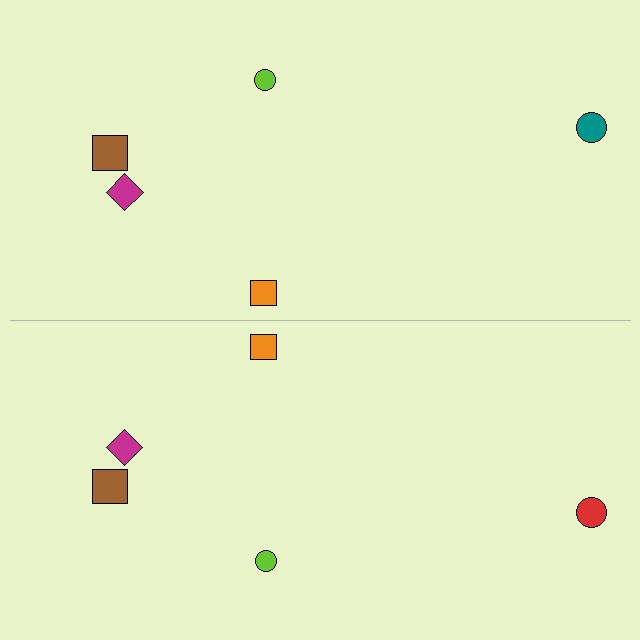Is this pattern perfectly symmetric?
No, the pattern is not perfectly symmetric. The red circle on the bottom side breaks the symmetry — its mirror counterpart is teal.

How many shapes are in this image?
There are 10 shapes in this image.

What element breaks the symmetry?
The red circle on the bottom side breaks the symmetry — its mirror counterpart is teal.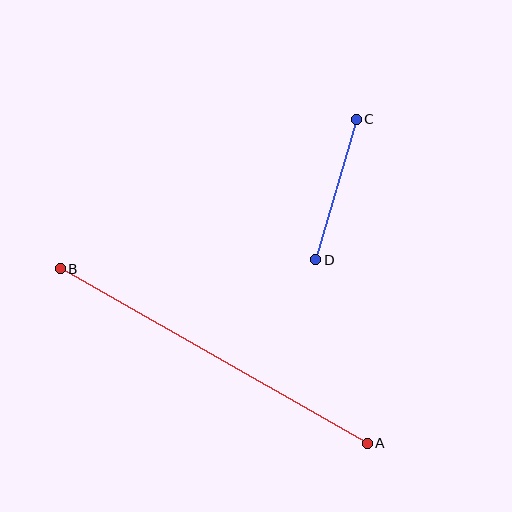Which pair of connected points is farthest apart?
Points A and B are farthest apart.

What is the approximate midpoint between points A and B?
The midpoint is at approximately (214, 356) pixels.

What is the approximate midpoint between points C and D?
The midpoint is at approximately (336, 190) pixels.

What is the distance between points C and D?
The distance is approximately 146 pixels.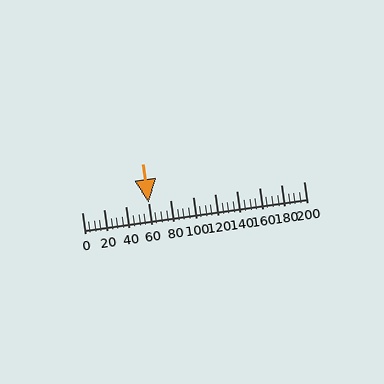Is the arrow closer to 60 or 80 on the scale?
The arrow is closer to 60.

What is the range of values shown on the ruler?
The ruler shows values from 0 to 200.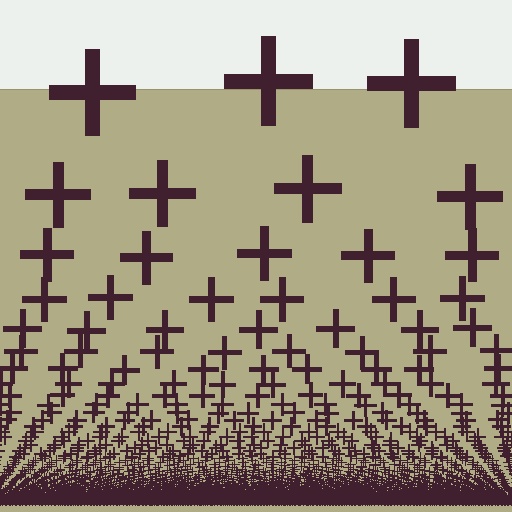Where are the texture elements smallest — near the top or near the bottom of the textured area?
Near the bottom.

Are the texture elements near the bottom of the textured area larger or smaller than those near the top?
Smaller. The gradient is inverted — elements near the bottom are smaller and denser.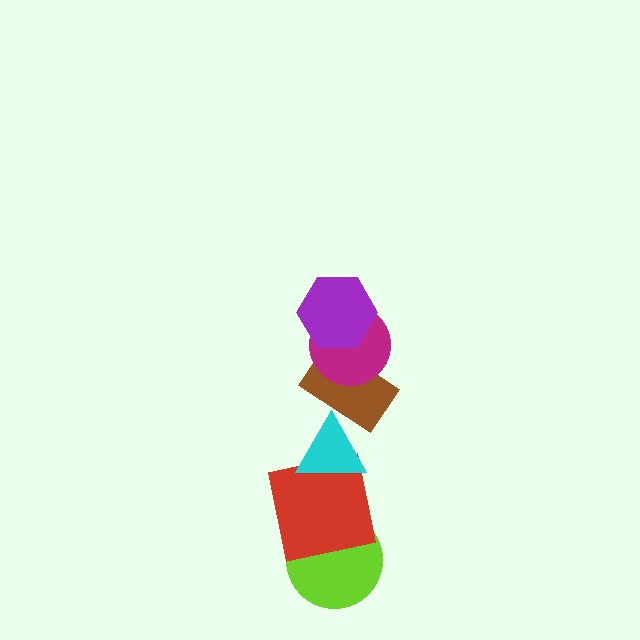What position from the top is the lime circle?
The lime circle is 6th from the top.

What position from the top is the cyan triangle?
The cyan triangle is 4th from the top.